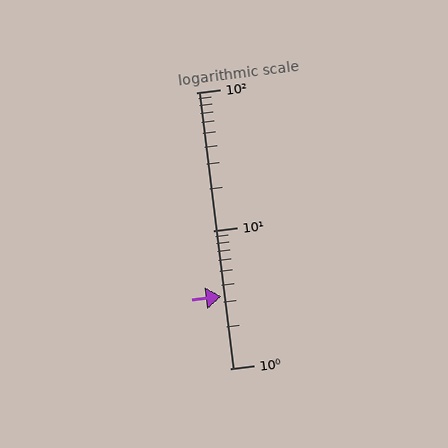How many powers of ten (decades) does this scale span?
The scale spans 2 decades, from 1 to 100.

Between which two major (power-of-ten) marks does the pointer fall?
The pointer is between 1 and 10.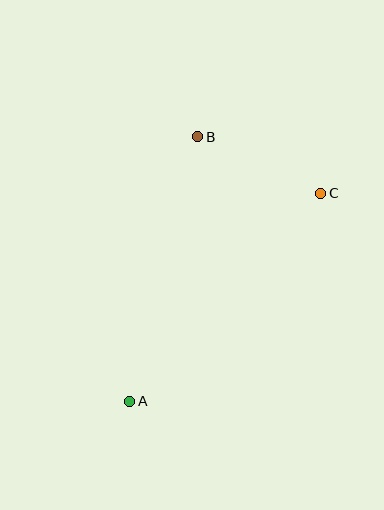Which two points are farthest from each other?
Points A and C are farthest from each other.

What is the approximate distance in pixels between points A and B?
The distance between A and B is approximately 273 pixels.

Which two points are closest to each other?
Points B and C are closest to each other.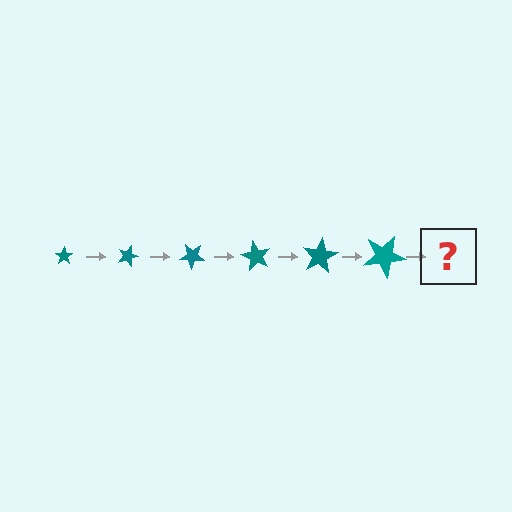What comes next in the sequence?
The next element should be a star, larger than the previous one and rotated 120 degrees from the start.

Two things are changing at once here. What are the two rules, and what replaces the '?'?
The two rules are that the star grows larger each step and it rotates 20 degrees each step. The '?' should be a star, larger than the previous one and rotated 120 degrees from the start.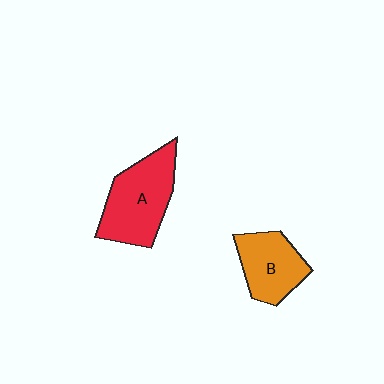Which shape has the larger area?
Shape A (red).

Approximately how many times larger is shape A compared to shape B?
Approximately 1.4 times.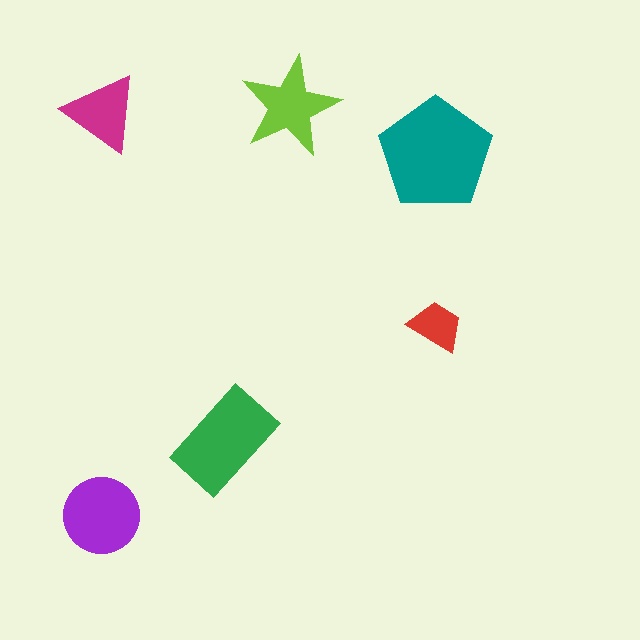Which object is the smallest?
The red trapezoid.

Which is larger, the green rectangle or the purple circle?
The green rectangle.